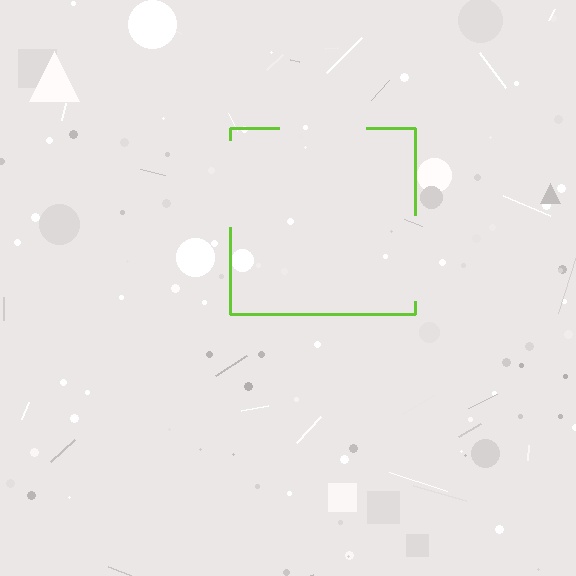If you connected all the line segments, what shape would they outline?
They would outline a square.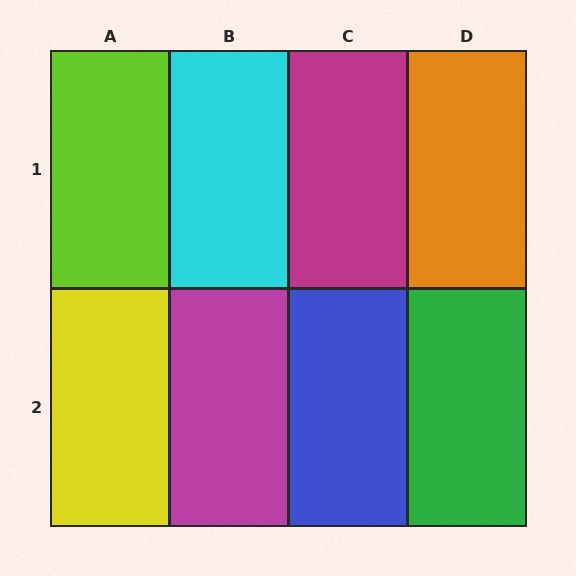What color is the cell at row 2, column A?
Yellow.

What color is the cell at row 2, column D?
Green.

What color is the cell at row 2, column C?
Blue.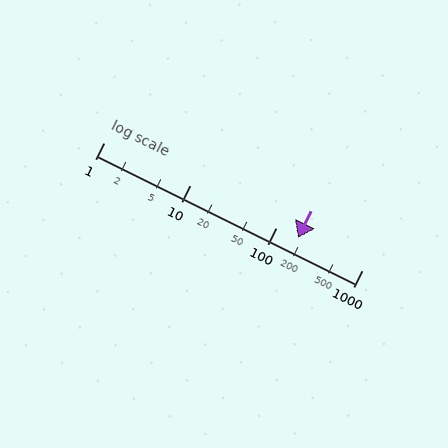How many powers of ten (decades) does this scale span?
The scale spans 3 decades, from 1 to 1000.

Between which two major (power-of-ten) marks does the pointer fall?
The pointer is between 100 and 1000.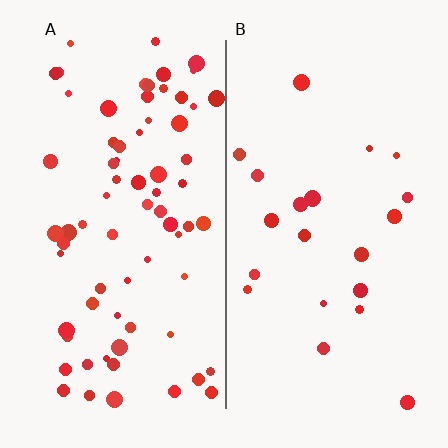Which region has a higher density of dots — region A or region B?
A (the left).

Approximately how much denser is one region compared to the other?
Approximately 3.4× — region A over region B.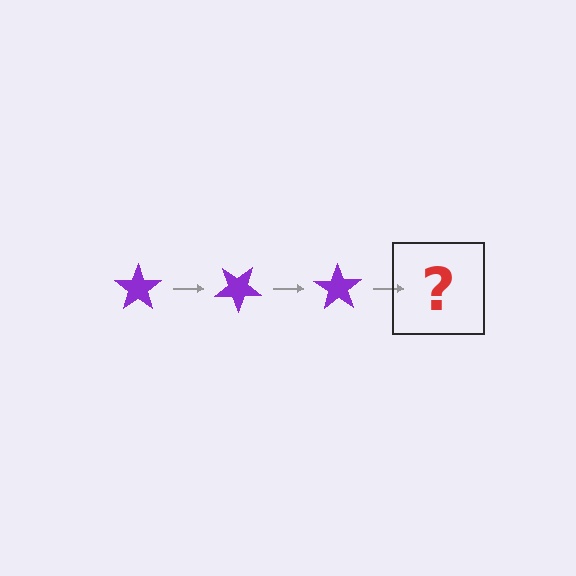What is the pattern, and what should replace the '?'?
The pattern is that the star rotates 35 degrees each step. The '?' should be a purple star rotated 105 degrees.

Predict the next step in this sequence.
The next step is a purple star rotated 105 degrees.